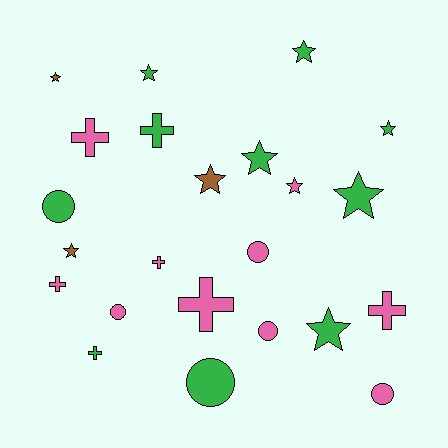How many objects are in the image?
There are 23 objects.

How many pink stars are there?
There is 1 pink star.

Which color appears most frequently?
Pink, with 10 objects.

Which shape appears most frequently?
Star, with 10 objects.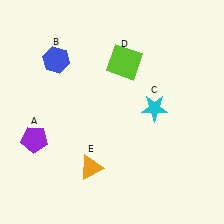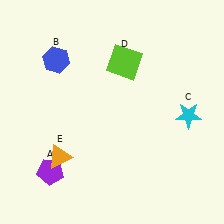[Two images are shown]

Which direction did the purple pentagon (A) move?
The purple pentagon (A) moved down.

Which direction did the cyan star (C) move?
The cyan star (C) moved right.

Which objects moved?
The objects that moved are: the purple pentagon (A), the cyan star (C), the orange triangle (E).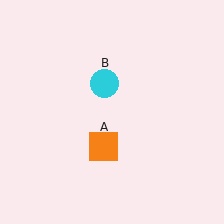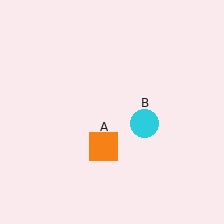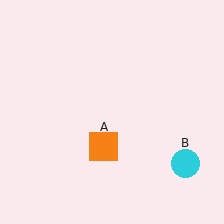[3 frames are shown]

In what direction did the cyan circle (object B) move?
The cyan circle (object B) moved down and to the right.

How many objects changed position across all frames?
1 object changed position: cyan circle (object B).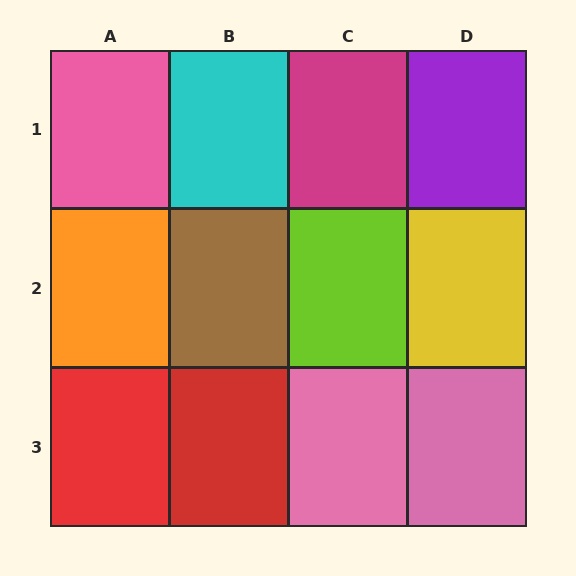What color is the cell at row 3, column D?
Pink.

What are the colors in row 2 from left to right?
Orange, brown, lime, yellow.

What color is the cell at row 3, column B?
Red.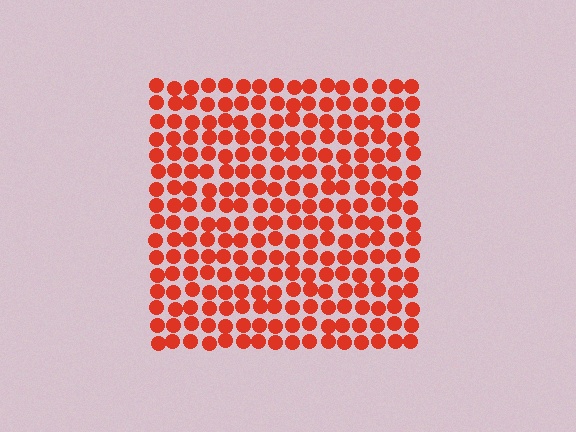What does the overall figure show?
The overall figure shows a square.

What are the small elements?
The small elements are circles.